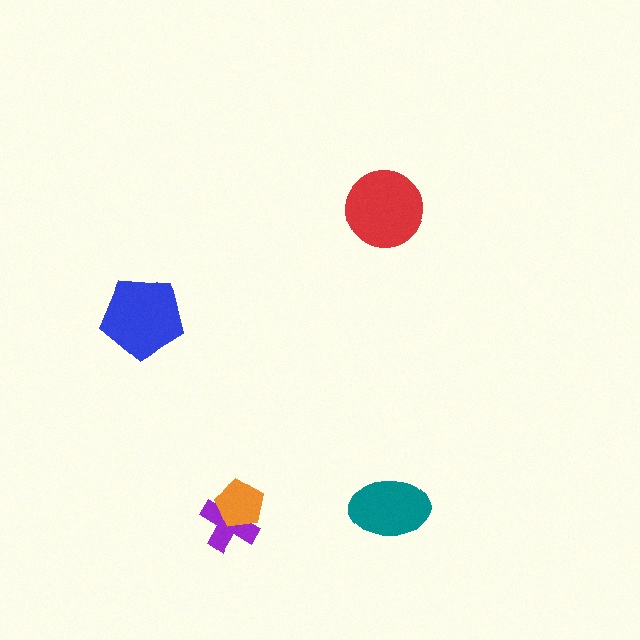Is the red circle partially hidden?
No, no other shape covers it.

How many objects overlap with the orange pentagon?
1 object overlaps with the orange pentagon.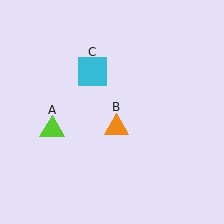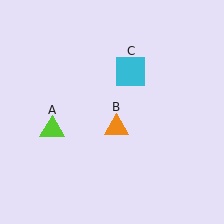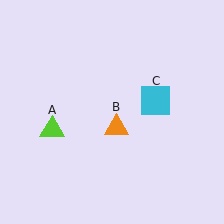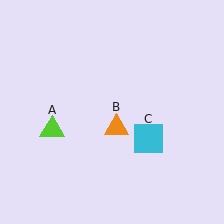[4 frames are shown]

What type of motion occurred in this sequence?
The cyan square (object C) rotated clockwise around the center of the scene.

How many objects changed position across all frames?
1 object changed position: cyan square (object C).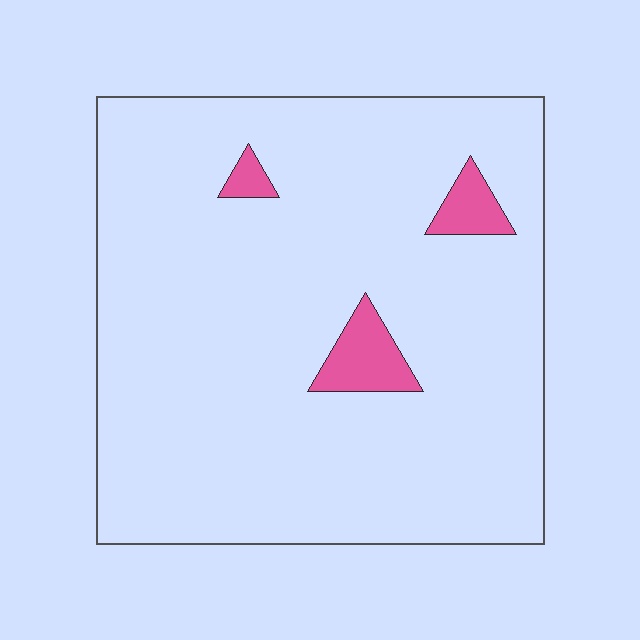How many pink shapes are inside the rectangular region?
3.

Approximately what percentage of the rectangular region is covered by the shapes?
Approximately 5%.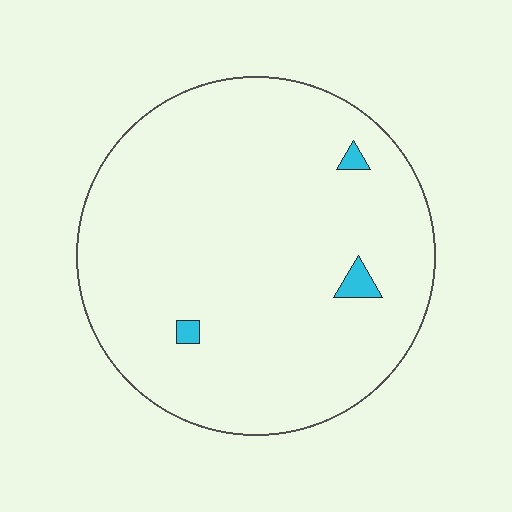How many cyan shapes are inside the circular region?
3.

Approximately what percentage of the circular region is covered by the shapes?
Approximately 0%.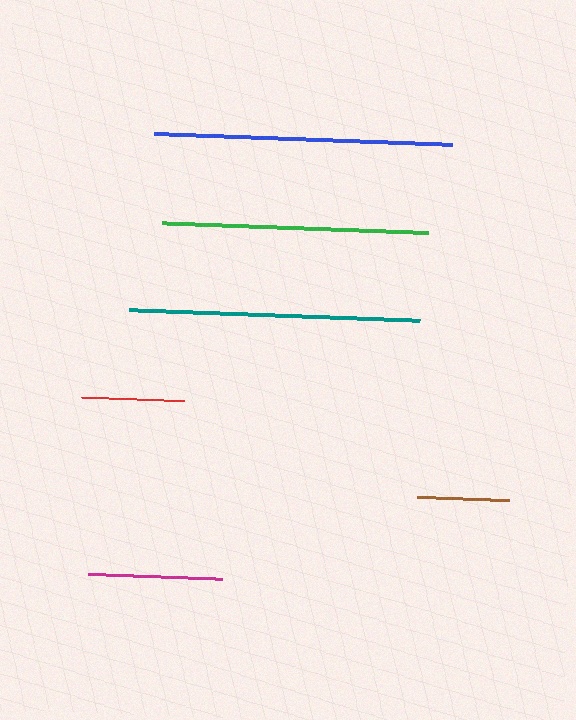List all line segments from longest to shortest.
From longest to shortest: blue, teal, green, magenta, red, brown.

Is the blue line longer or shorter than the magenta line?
The blue line is longer than the magenta line.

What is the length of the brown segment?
The brown segment is approximately 92 pixels long.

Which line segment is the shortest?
The brown line is the shortest at approximately 92 pixels.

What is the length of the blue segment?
The blue segment is approximately 298 pixels long.